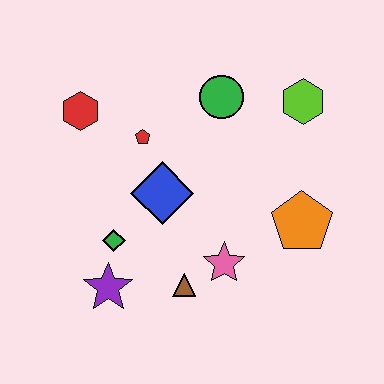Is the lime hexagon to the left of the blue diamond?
No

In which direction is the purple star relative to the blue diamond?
The purple star is below the blue diamond.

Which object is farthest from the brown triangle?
The lime hexagon is farthest from the brown triangle.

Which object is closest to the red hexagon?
The red pentagon is closest to the red hexagon.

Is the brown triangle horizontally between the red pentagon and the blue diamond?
No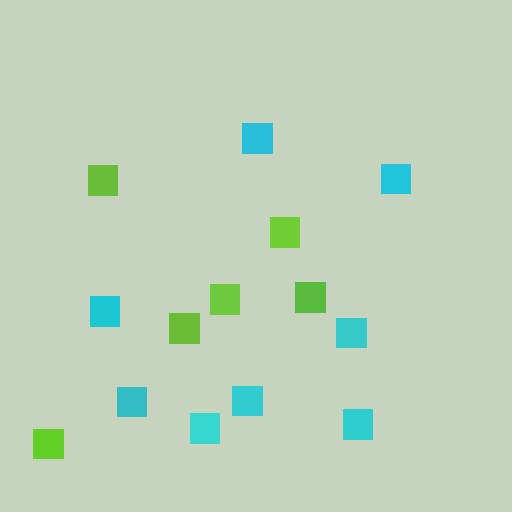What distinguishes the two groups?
There are 2 groups: one group of lime squares (6) and one group of cyan squares (8).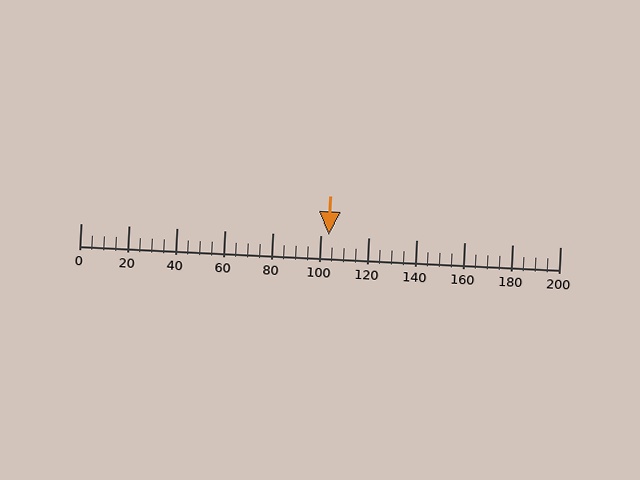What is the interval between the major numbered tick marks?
The major tick marks are spaced 20 units apart.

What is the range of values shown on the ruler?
The ruler shows values from 0 to 200.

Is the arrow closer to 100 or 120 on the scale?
The arrow is closer to 100.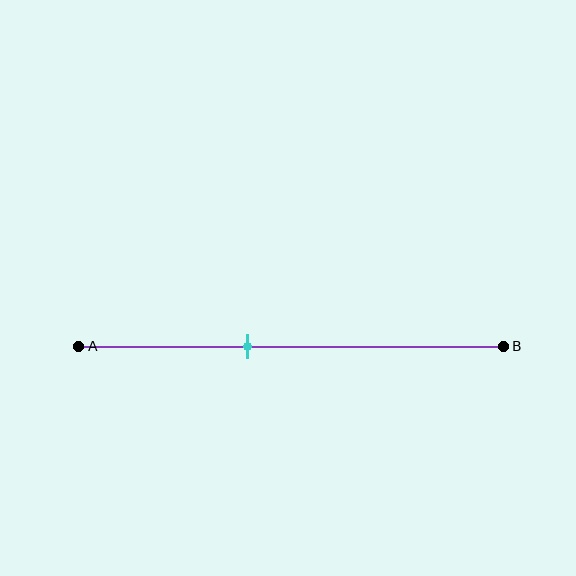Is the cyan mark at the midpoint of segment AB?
No, the mark is at about 40% from A, not at the 50% midpoint.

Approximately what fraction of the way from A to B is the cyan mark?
The cyan mark is approximately 40% of the way from A to B.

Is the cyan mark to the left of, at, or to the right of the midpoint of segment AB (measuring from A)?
The cyan mark is to the left of the midpoint of segment AB.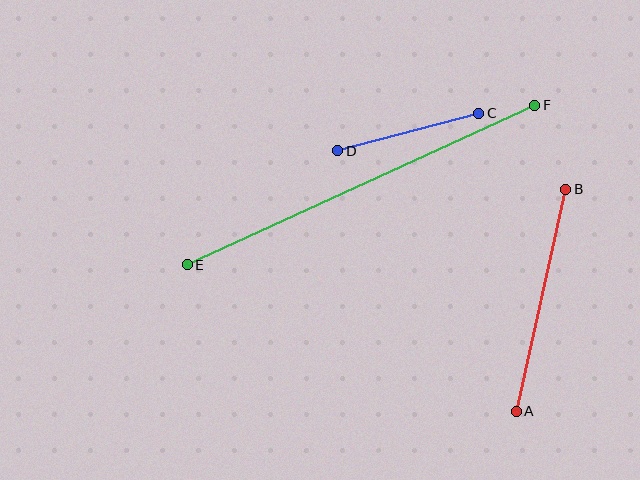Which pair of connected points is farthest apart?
Points E and F are farthest apart.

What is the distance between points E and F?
The distance is approximately 382 pixels.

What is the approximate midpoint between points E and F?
The midpoint is at approximately (361, 185) pixels.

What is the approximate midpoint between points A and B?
The midpoint is at approximately (541, 300) pixels.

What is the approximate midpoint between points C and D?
The midpoint is at approximately (408, 132) pixels.